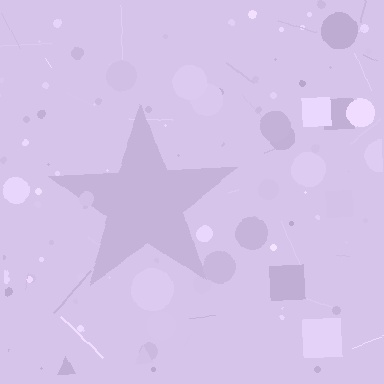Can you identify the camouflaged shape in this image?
The camouflaged shape is a star.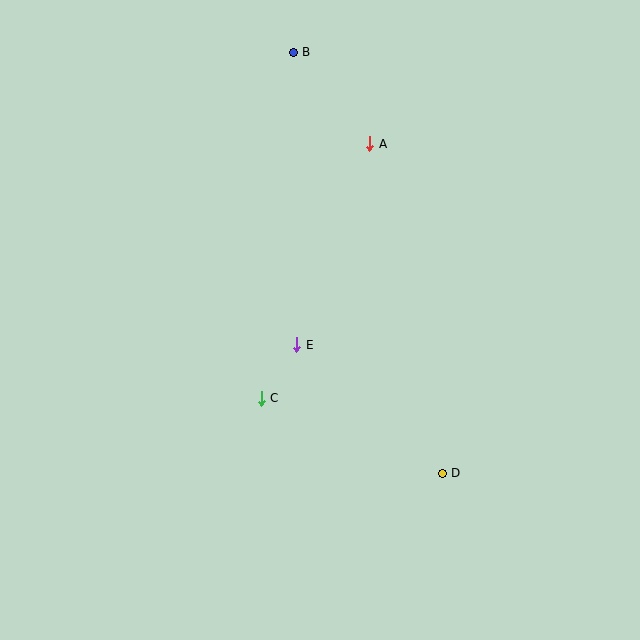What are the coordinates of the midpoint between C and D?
The midpoint between C and D is at (352, 436).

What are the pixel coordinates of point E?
Point E is at (297, 345).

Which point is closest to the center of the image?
Point E at (297, 345) is closest to the center.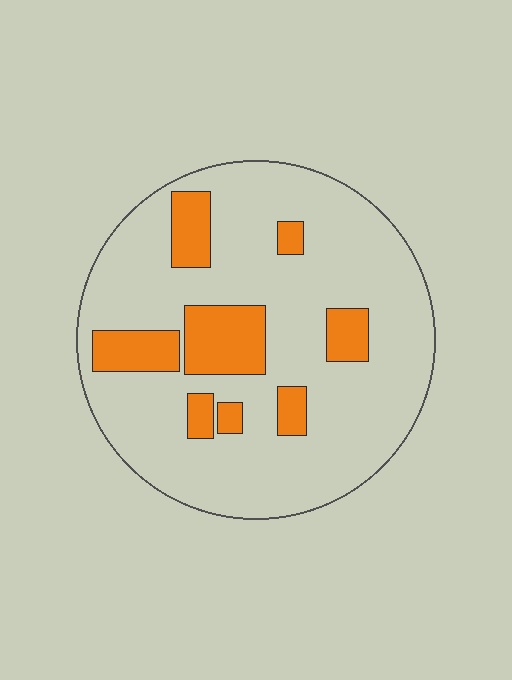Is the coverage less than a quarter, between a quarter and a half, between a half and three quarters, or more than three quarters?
Less than a quarter.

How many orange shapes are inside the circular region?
8.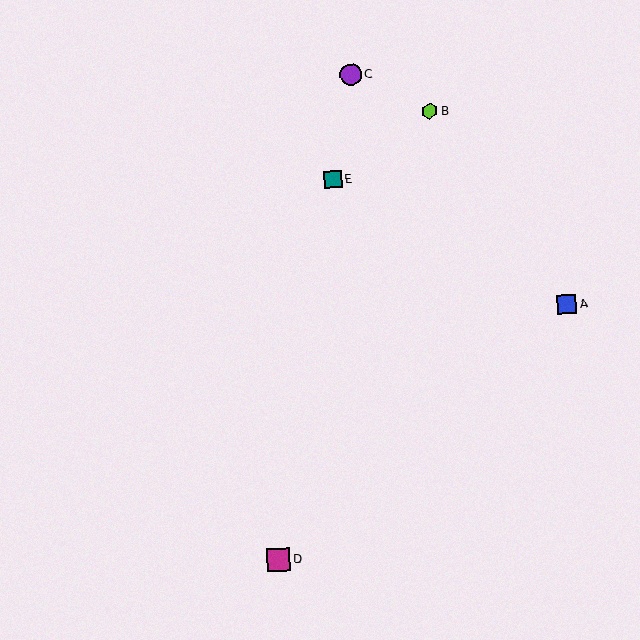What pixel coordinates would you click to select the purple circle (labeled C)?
Click at (351, 75) to select the purple circle C.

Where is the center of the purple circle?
The center of the purple circle is at (351, 75).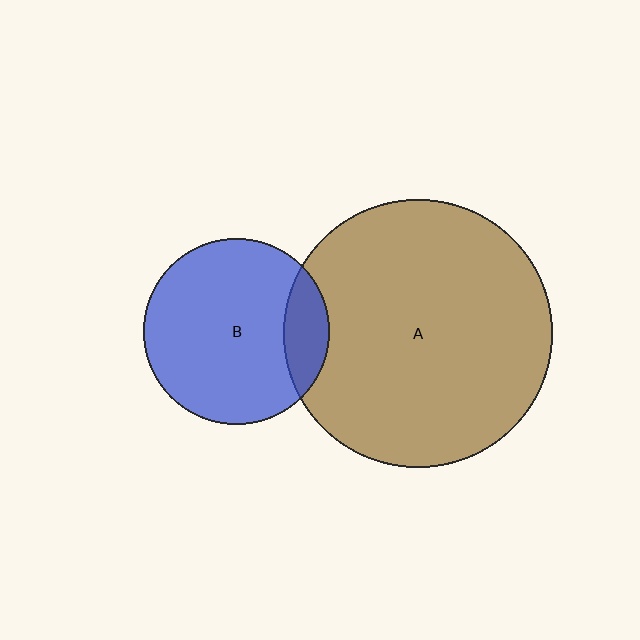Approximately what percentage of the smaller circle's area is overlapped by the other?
Approximately 15%.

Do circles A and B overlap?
Yes.